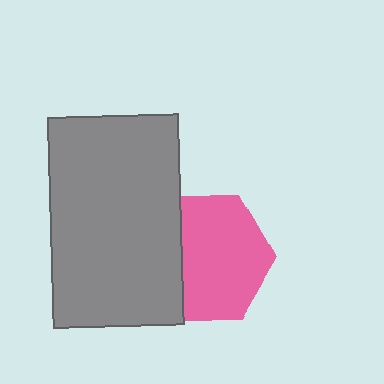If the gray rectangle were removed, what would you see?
You would see the complete pink hexagon.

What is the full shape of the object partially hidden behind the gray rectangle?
The partially hidden object is a pink hexagon.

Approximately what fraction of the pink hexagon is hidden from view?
Roughly 31% of the pink hexagon is hidden behind the gray rectangle.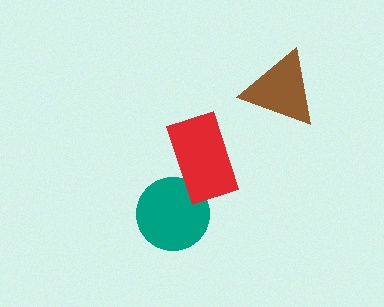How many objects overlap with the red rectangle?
1 object overlaps with the red rectangle.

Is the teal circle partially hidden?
Yes, it is partially covered by another shape.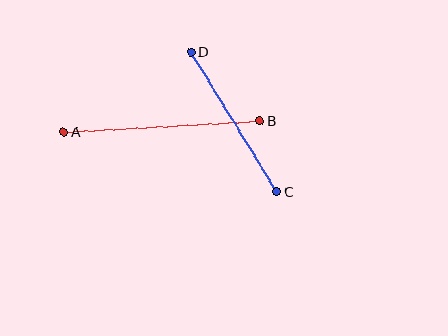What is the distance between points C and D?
The distance is approximately 164 pixels.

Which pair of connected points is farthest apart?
Points A and B are farthest apart.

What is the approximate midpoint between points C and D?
The midpoint is at approximately (234, 122) pixels.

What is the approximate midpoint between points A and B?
The midpoint is at approximately (162, 126) pixels.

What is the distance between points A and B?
The distance is approximately 196 pixels.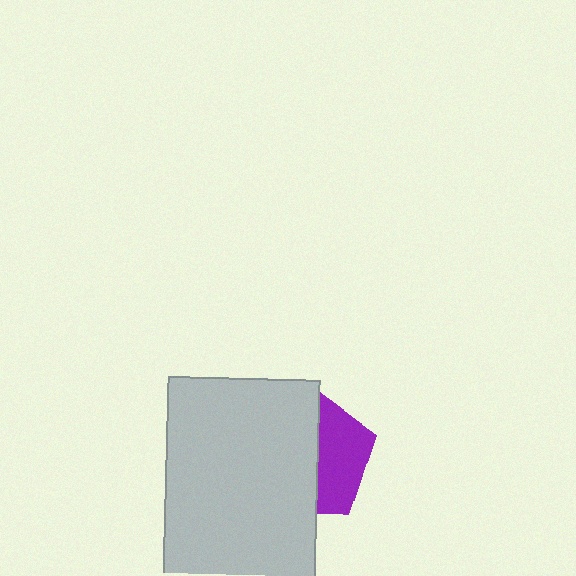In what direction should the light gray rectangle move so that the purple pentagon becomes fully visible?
The light gray rectangle should move left. That is the shortest direction to clear the overlap and leave the purple pentagon fully visible.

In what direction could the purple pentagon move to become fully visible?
The purple pentagon could move right. That would shift it out from behind the light gray rectangle entirely.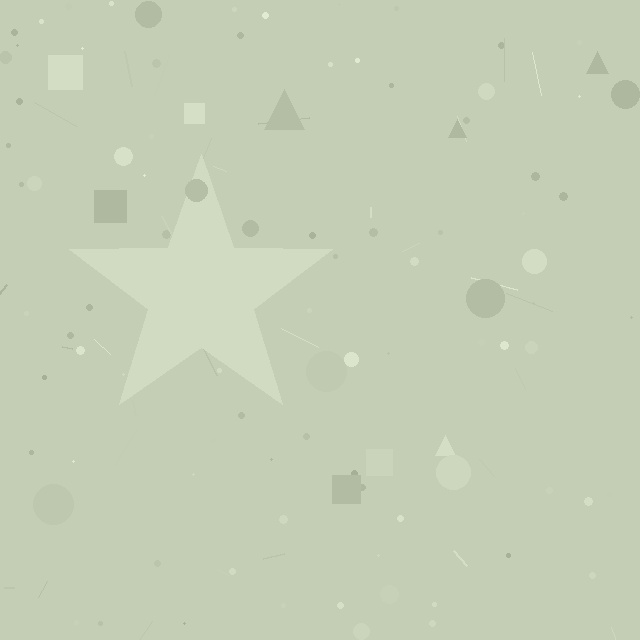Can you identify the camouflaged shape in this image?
The camouflaged shape is a star.